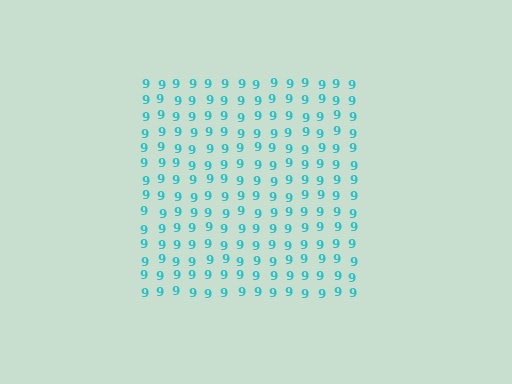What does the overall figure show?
The overall figure shows a square.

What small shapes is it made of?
It is made of small digit 9's.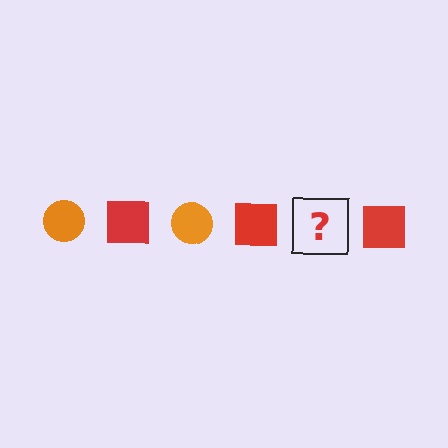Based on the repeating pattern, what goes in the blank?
The blank should be an orange circle.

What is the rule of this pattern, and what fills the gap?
The rule is that the pattern alternates between orange circle and red square. The gap should be filled with an orange circle.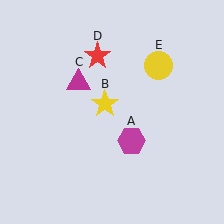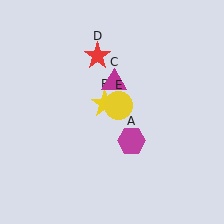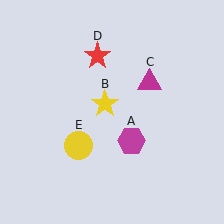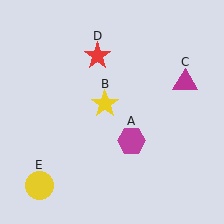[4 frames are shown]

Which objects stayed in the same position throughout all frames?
Magenta hexagon (object A) and yellow star (object B) and red star (object D) remained stationary.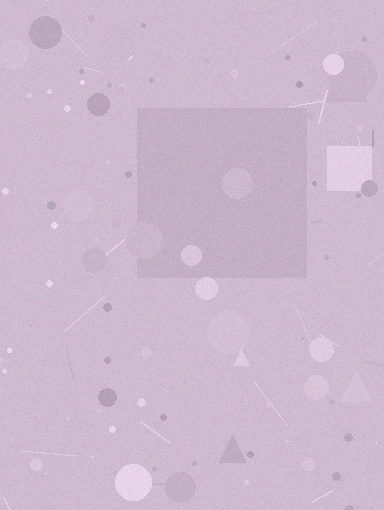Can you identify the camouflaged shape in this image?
The camouflaged shape is a square.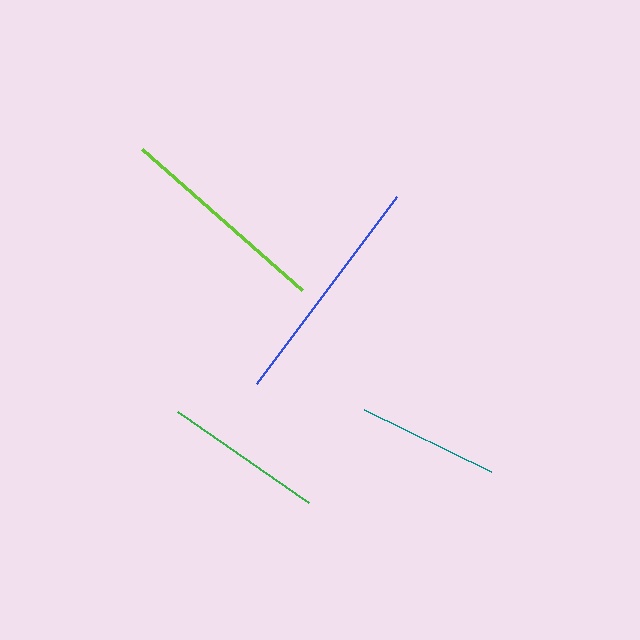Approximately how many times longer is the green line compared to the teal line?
The green line is approximately 1.1 times the length of the teal line.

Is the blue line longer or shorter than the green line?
The blue line is longer than the green line.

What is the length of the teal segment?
The teal segment is approximately 141 pixels long.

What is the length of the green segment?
The green segment is approximately 159 pixels long.